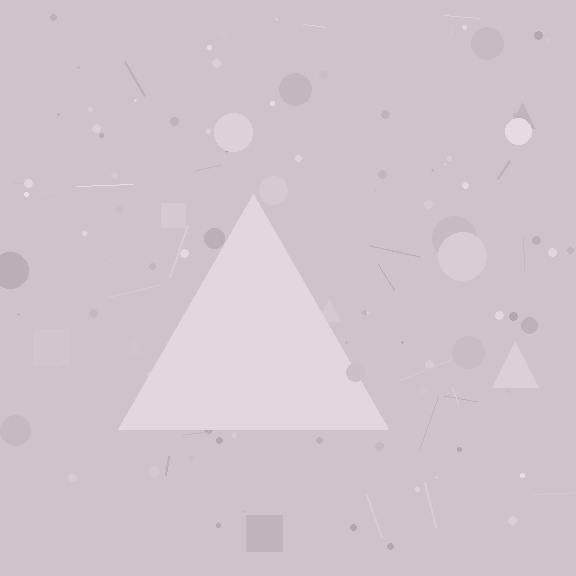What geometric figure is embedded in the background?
A triangle is embedded in the background.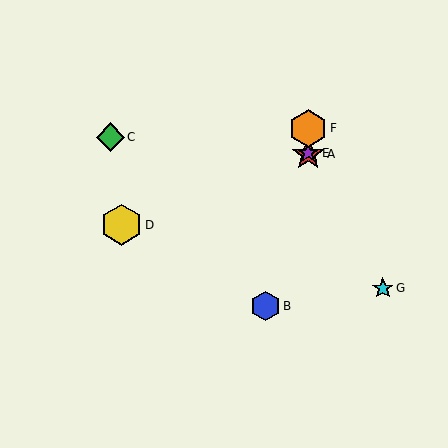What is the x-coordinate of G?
Object G is at x≈383.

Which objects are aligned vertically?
Objects A, E, F are aligned vertically.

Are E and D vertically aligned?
No, E is at x≈308 and D is at x≈122.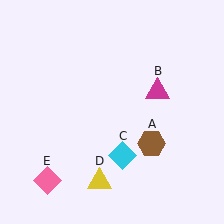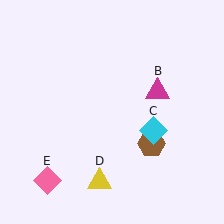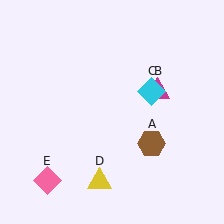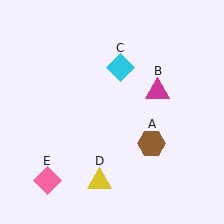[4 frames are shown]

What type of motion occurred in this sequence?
The cyan diamond (object C) rotated counterclockwise around the center of the scene.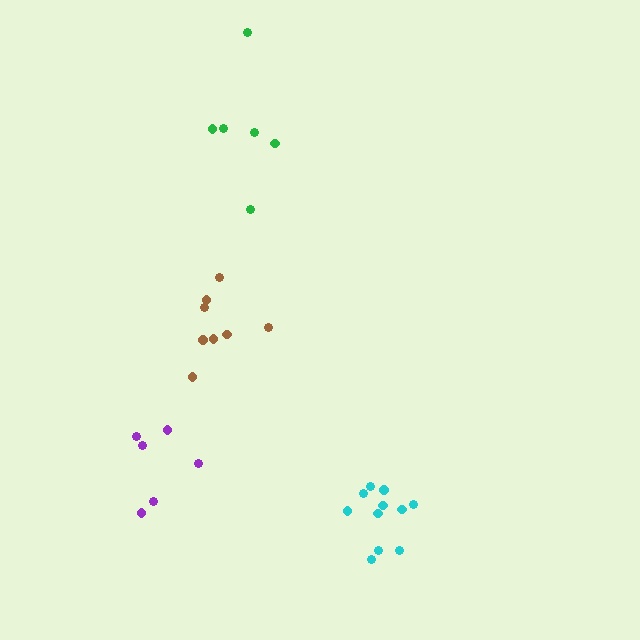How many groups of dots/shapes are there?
There are 4 groups.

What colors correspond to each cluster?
The clusters are colored: cyan, purple, green, brown.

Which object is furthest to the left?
The purple cluster is leftmost.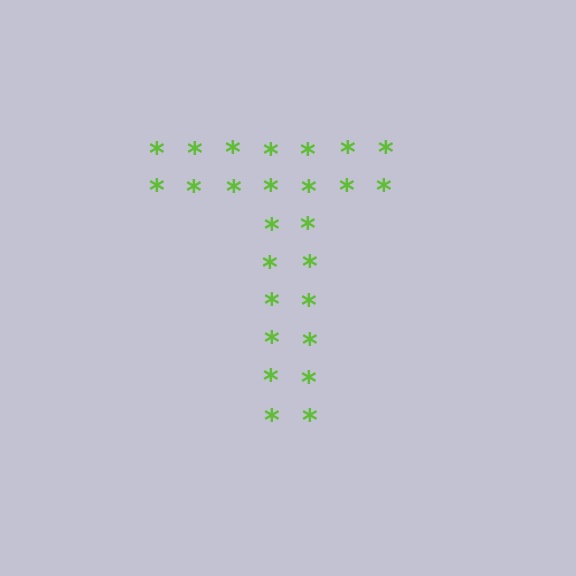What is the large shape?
The large shape is the letter T.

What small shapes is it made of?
It is made of small asterisks.